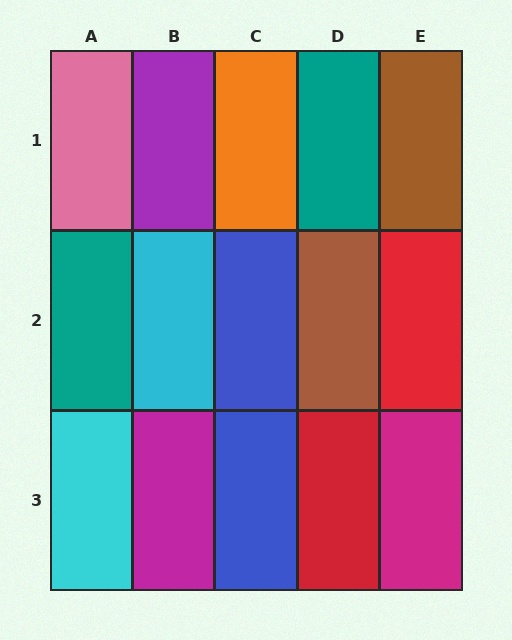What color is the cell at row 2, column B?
Cyan.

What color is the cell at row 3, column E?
Magenta.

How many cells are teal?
2 cells are teal.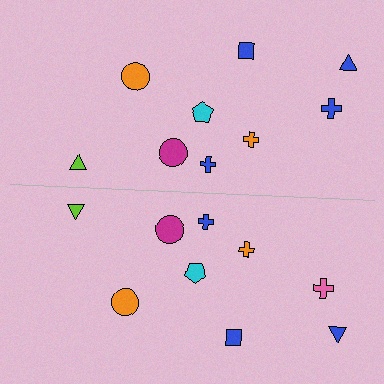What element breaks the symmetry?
The pink cross on the bottom side breaks the symmetry — its mirror counterpart is blue.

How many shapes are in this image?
There are 18 shapes in this image.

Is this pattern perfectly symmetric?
No, the pattern is not perfectly symmetric. The pink cross on the bottom side breaks the symmetry — its mirror counterpart is blue.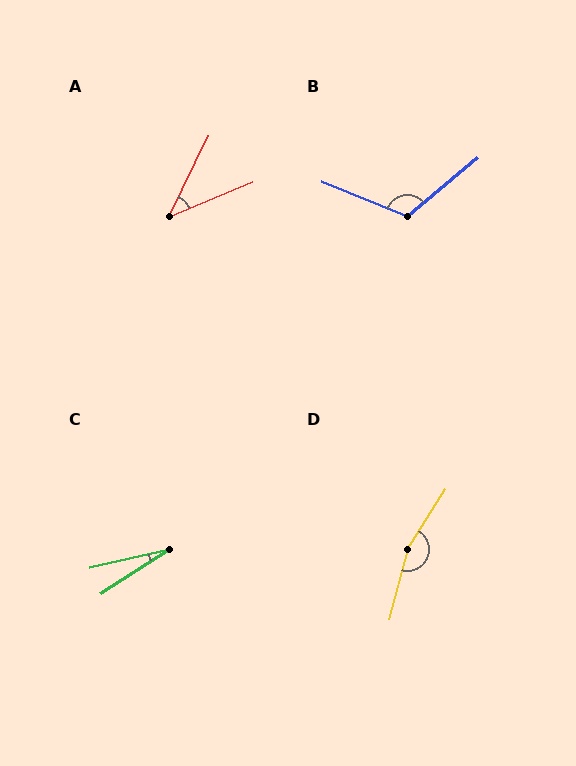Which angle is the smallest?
C, at approximately 19 degrees.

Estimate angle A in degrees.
Approximately 41 degrees.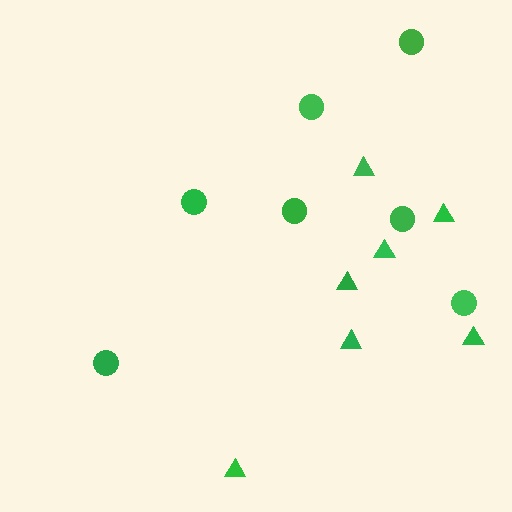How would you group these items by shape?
There are 2 groups: one group of triangles (7) and one group of circles (7).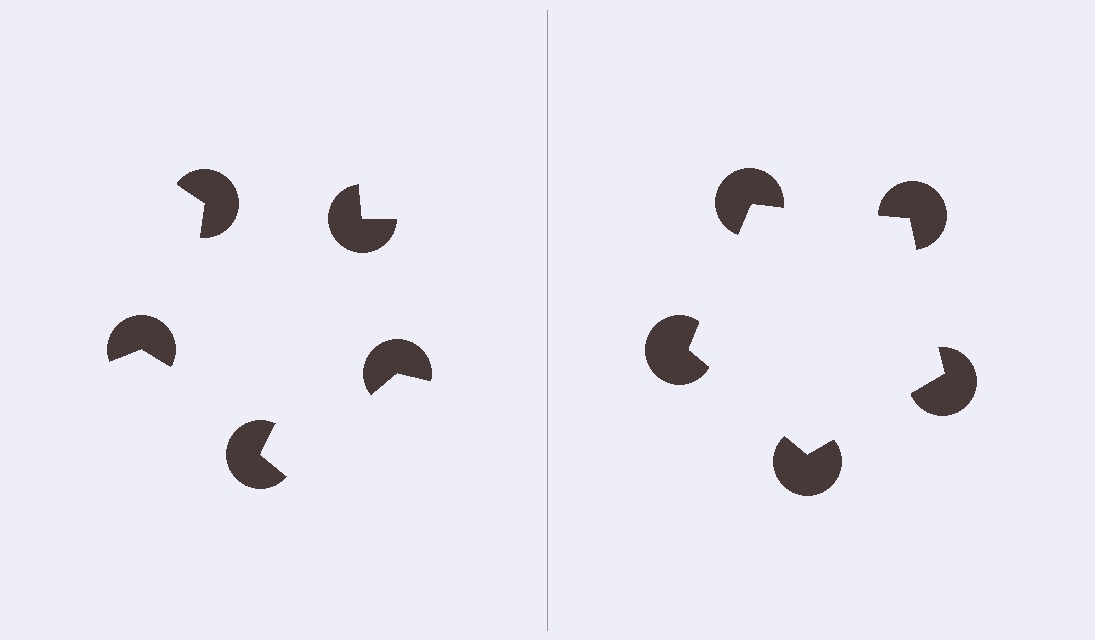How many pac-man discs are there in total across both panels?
10 — 5 on each side.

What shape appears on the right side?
An illusory pentagon.